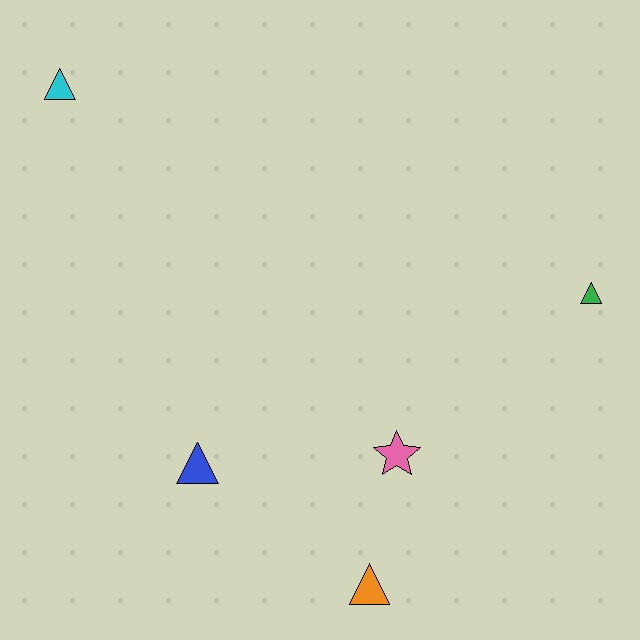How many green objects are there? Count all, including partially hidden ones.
There is 1 green object.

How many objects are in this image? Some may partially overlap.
There are 5 objects.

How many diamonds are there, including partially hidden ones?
There are no diamonds.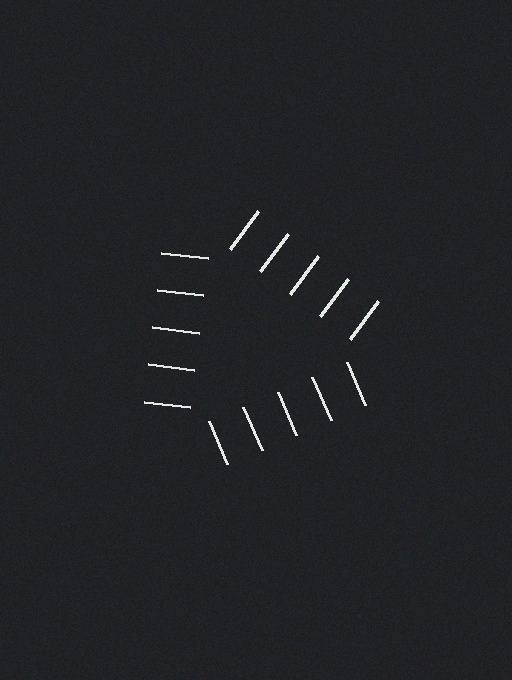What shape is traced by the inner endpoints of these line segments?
An illusory triangle — the line segments terminate on its edges but no continuous stroke is drawn.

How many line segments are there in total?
15 — 5 along each of the 3 edges.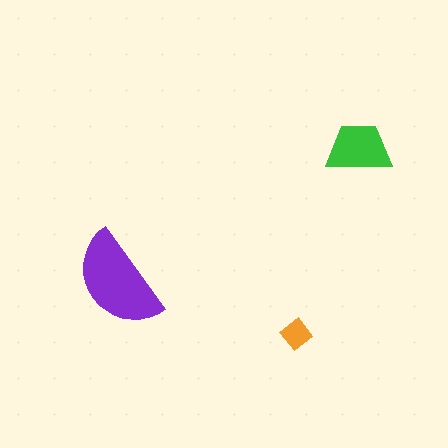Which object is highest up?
The green trapezoid is topmost.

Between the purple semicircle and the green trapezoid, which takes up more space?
The purple semicircle.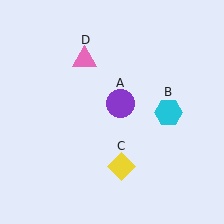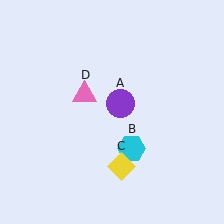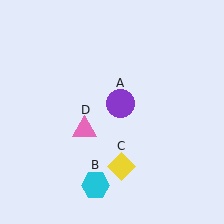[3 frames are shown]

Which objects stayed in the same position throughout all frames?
Purple circle (object A) and yellow diamond (object C) remained stationary.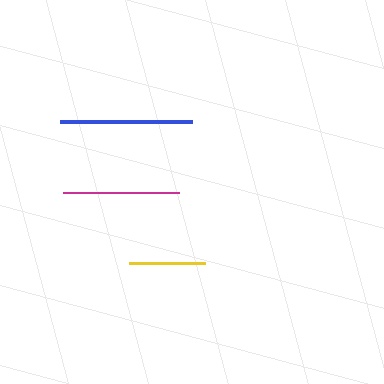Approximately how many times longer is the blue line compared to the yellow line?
The blue line is approximately 1.7 times the length of the yellow line.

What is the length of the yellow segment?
The yellow segment is approximately 77 pixels long.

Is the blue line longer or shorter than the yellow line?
The blue line is longer than the yellow line.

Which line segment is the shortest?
The yellow line is the shortest at approximately 77 pixels.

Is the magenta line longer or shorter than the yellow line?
The magenta line is longer than the yellow line.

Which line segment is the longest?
The blue line is the longest at approximately 133 pixels.